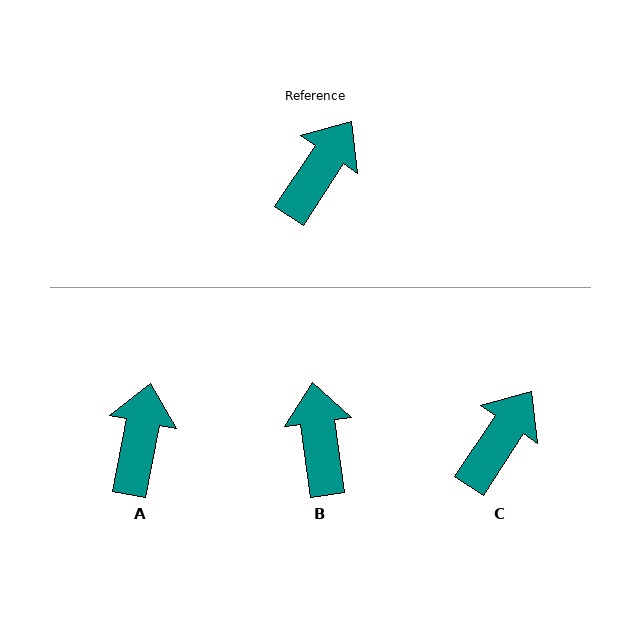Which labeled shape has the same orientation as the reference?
C.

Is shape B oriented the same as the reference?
No, it is off by about 41 degrees.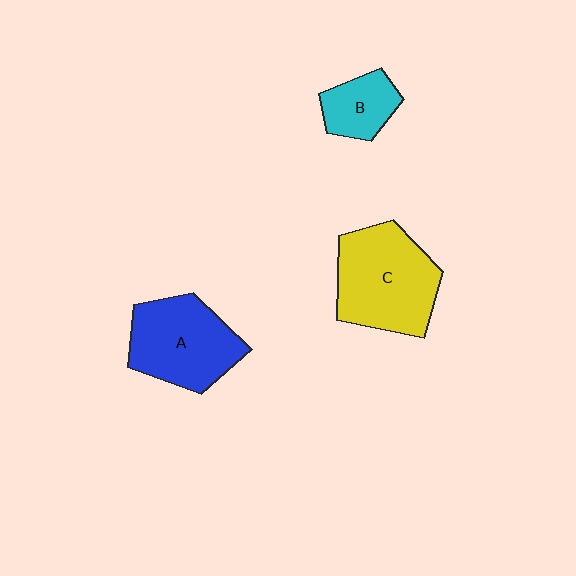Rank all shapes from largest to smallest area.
From largest to smallest: C (yellow), A (blue), B (cyan).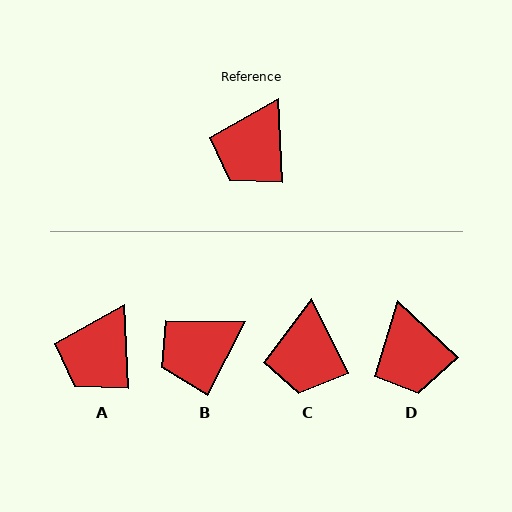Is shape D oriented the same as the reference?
No, it is off by about 44 degrees.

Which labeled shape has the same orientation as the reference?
A.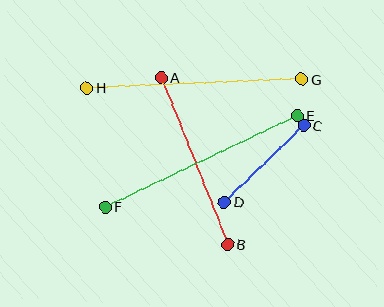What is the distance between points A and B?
The distance is approximately 179 pixels.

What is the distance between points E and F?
The distance is approximately 212 pixels.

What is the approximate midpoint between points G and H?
The midpoint is at approximately (194, 84) pixels.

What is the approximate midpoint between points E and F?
The midpoint is at approximately (201, 161) pixels.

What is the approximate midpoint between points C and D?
The midpoint is at approximately (264, 164) pixels.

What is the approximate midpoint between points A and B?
The midpoint is at approximately (195, 161) pixels.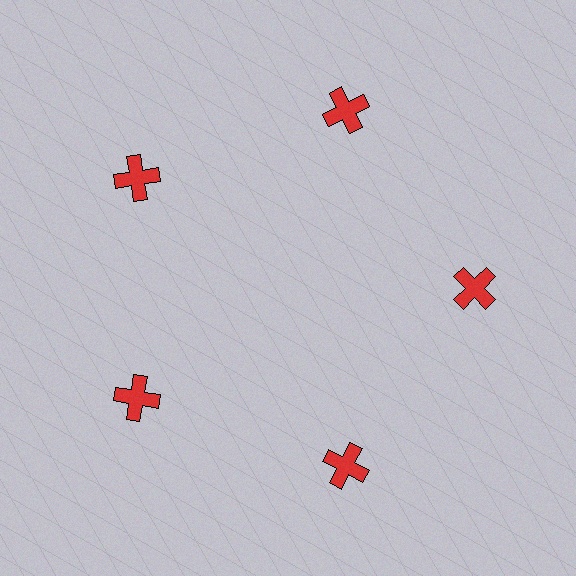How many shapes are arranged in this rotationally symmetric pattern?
There are 5 shapes, arranged in 5 groups of 1.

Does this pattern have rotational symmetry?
Yes, this pattern has 5-fold rotational symmetry. It looks the same after rotating 72 degrees around the center.